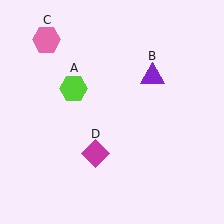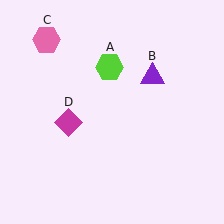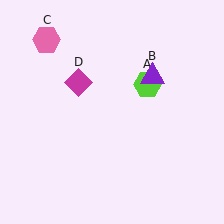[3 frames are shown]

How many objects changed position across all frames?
2 objects changed position: lime hexagon (object A), magenta diamond (object D).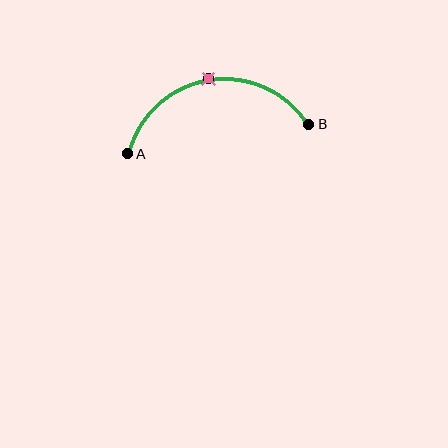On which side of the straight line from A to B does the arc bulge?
The arc bulges above the straight line connecting A and B.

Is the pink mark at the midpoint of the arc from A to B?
Yes. The pink mark lies on the arc at equal arc-length from both A and B — it is the arc midpoint.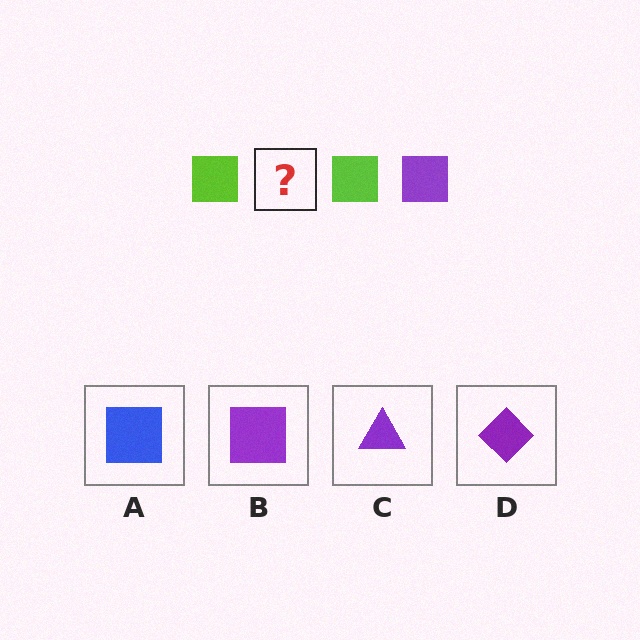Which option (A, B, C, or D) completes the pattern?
B.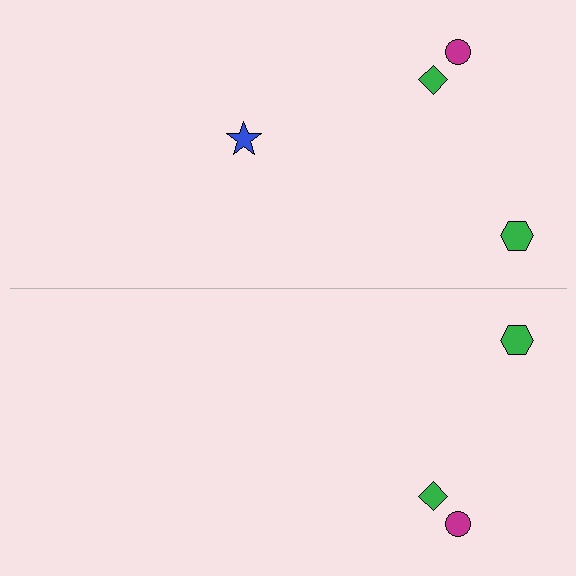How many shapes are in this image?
There are 7 shapes in this image.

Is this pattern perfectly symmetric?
No, the pattern is not perfectly symmetric. A blue star is missing from the bottom side.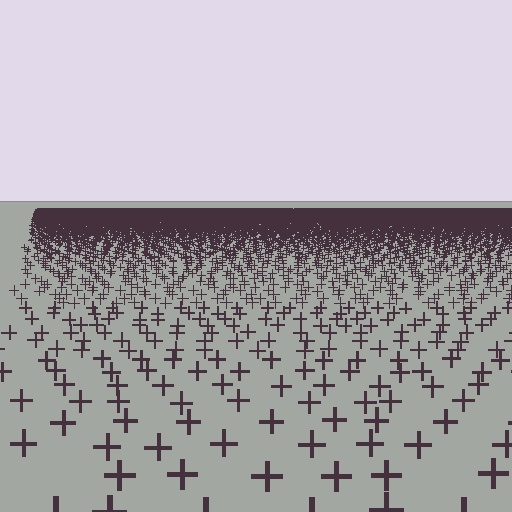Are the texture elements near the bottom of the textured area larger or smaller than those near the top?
Larger. Near the bottom, elements are closer to the viewer and appear at a bigger on-screen size.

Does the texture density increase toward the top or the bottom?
Density increases toward the top.